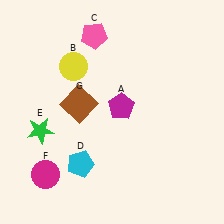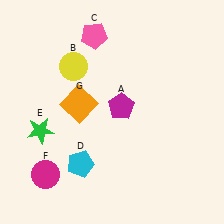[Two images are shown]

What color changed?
The square (G) changed from brown in Image 1 to orange in Image 2.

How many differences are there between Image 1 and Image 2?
There is 1 difference between the two images.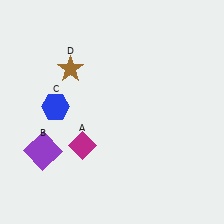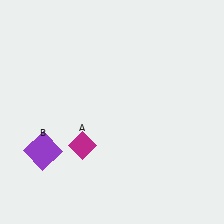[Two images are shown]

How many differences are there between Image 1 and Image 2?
There are 2 differences between the two images.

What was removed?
The brown star (D), the blue hexagon (C) were removed in Image 2.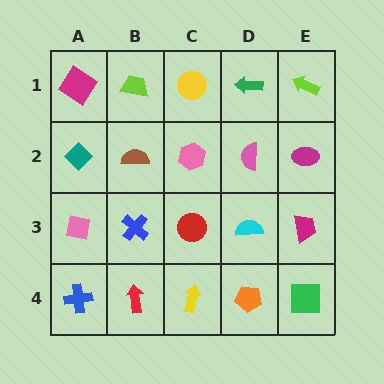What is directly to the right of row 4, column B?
A yellow arrow.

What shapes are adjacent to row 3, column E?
A magenta ellipse (row 2, column E), a green square (row 4, column E), a cyan semicircle (row 3, column D).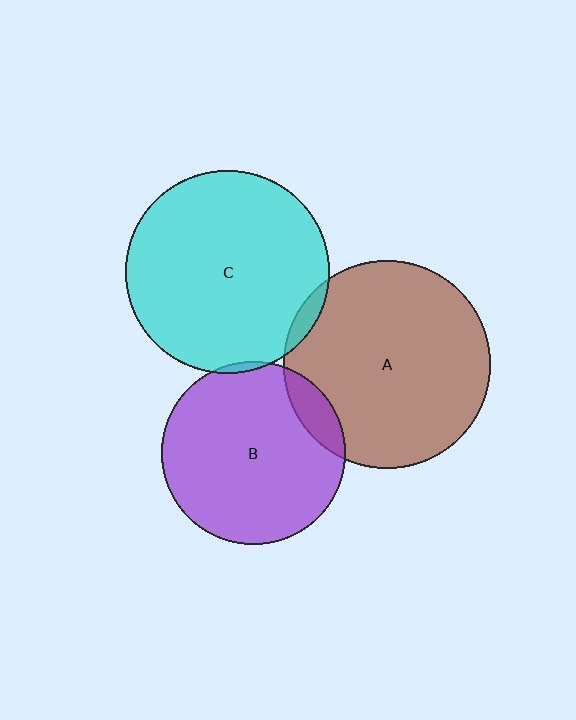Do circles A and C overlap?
Yes.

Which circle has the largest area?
Circle A (brown).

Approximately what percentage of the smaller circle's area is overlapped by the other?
Approximately 5%.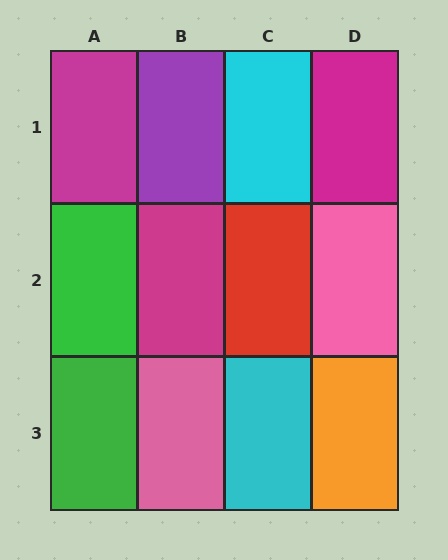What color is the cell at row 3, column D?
Orange.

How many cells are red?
1 cell is red.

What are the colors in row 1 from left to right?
Magenta, purple, cyan, magenta.